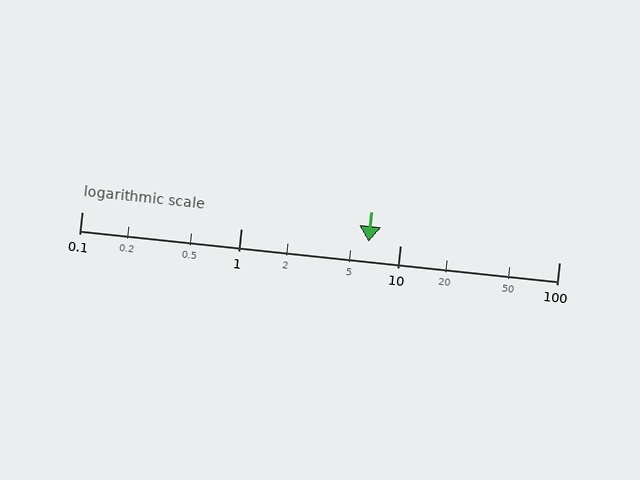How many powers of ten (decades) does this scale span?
The scale spans 3 decades, from 0.1 to 100.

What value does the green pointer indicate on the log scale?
The pointer indicates approximately 6.4.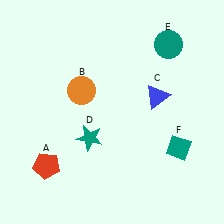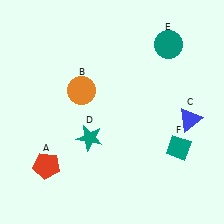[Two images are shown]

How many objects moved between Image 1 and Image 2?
1 object moved between the two images.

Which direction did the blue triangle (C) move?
The blue triangle (C) moved right.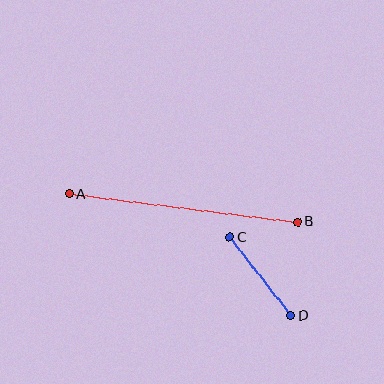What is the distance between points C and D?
The distance is approximately 100 pixels.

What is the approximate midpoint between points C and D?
The midpoint is at approximately (260, 276) pixels.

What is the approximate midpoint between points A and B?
The midpoint is at approximately (183, 208) pixels.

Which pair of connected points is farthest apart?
Points A and B are farthest apart.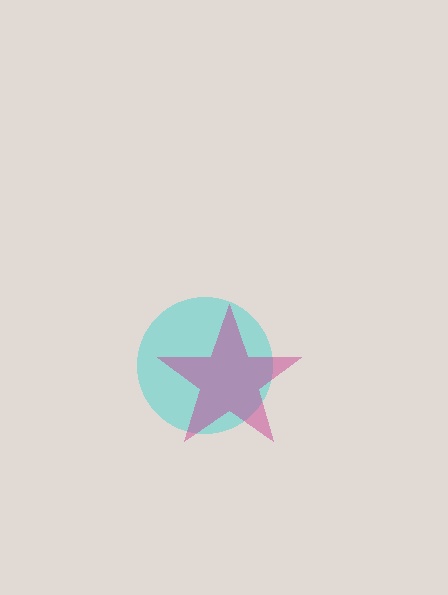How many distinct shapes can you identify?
There are 2 distinct shapes: a cyan circle, a magenta star.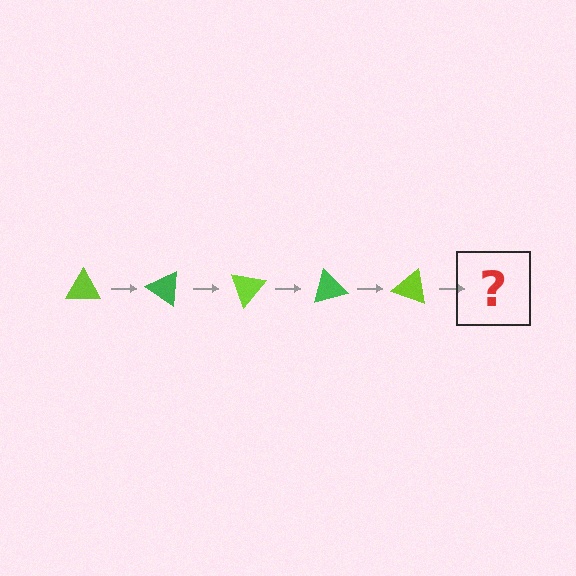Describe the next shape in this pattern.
It should be a green triangle, rotated 175 degrees from the start.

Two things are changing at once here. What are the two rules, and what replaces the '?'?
The two rules are that it rotates 35 degrees each step and the color cycles through lime and green. The '?' should be a green triangle, rotated 175 degrees from the start.